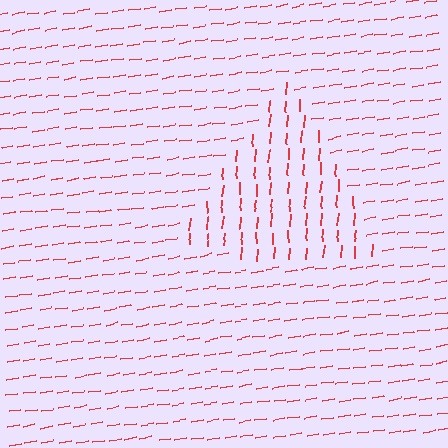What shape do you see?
I see a triangle.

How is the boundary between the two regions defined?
The boundary is defined purely by a change in line orientation (approximately 77 degrees difference). All lines are the same color and thickness.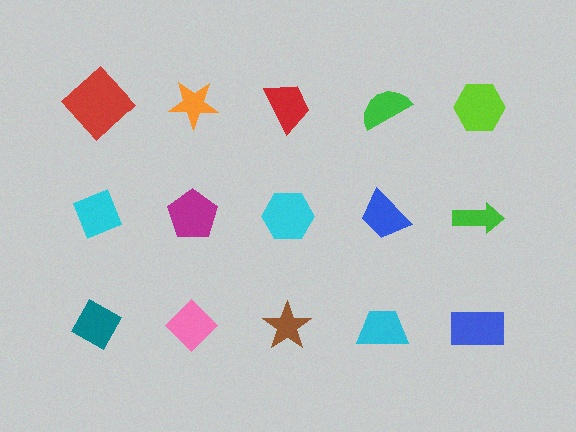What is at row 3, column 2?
A pink diamond.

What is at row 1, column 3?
A red trapezoid.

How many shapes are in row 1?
5 shapes.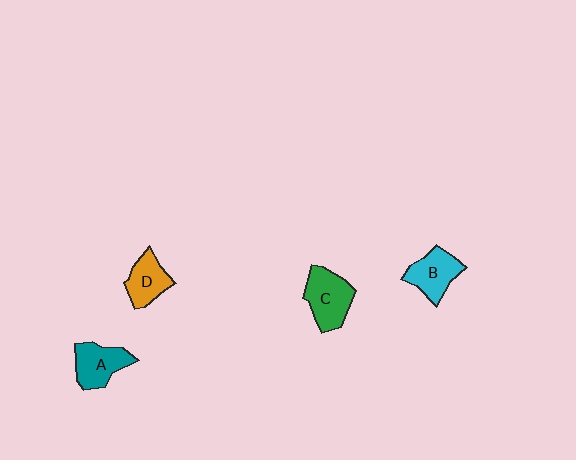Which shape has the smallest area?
Shape D (orange).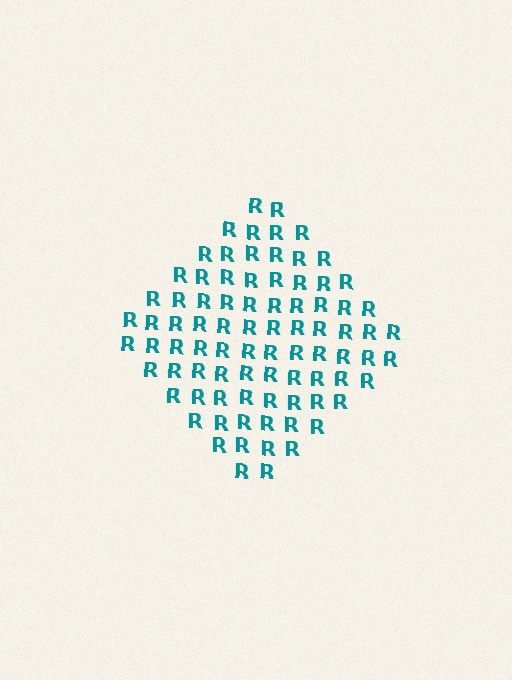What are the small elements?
The small elements are letter R's.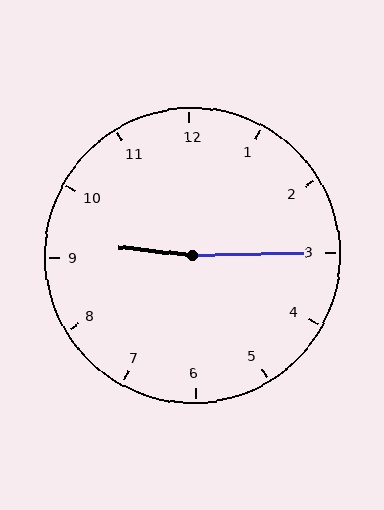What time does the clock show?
9:15.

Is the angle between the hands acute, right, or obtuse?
It is obtuse.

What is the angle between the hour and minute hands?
Approximately 172 degrees.